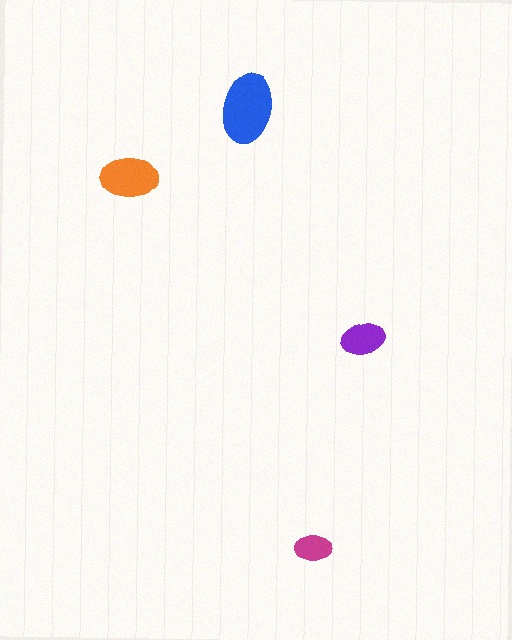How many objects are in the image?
There are 4 objects in the image.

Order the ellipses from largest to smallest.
the blue one, the orange one, the purple one, the magenta one.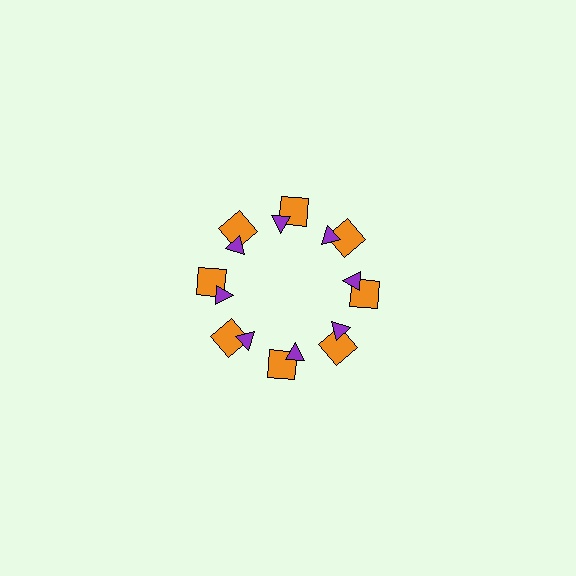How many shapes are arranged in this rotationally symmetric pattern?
There are 16 shapes, arranged in 8 groups of 2.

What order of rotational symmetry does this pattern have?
This pattern has 8-fold rotational symmetry.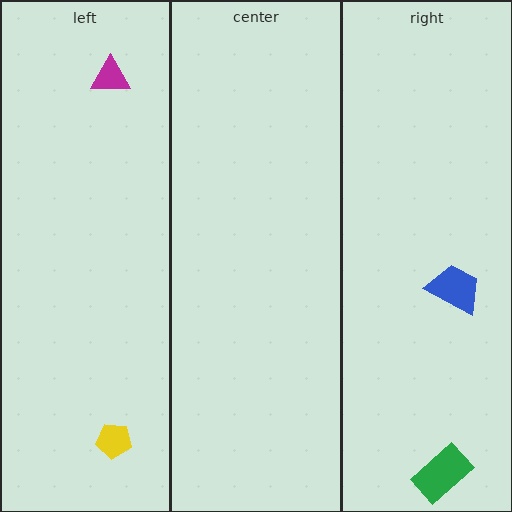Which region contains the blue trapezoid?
The right region.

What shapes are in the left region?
The magenta triangle, the yellow pentagon.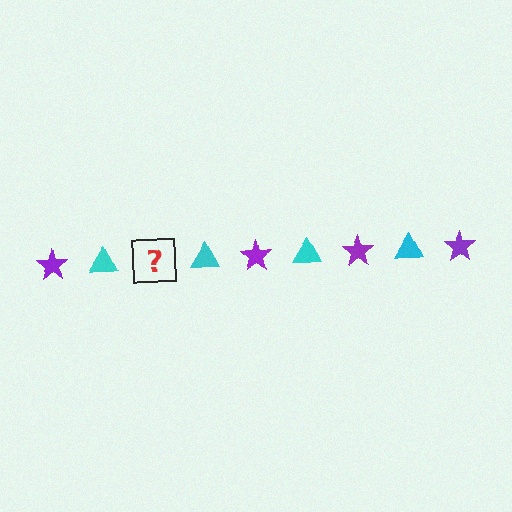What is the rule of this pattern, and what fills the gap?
The rule is that the pattern alternates between purple star and cyan triangle. The gap should be filled with a purple star.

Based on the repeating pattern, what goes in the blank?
The blank should be a purple star.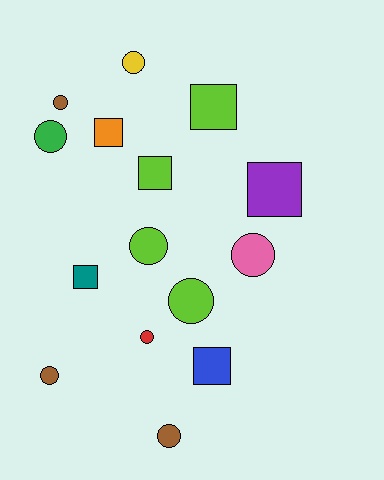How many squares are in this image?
There are 6 squares.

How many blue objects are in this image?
There is 1 blue object.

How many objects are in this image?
There are 15 objects.